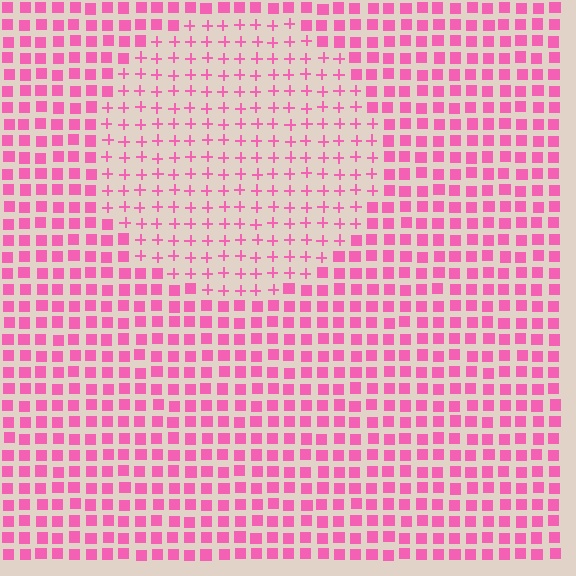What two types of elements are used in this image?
The image uses plus signs inside the circle region and squares outside it.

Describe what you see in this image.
The image is filled with small pink elements arranged in a uniform grid. A circle-shaped region contains plus signs, while the surrounding area contains squares. The boundary is defined purely by the change in element shape.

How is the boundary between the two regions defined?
The boundary is defined by a change in element shape: plus signs inside vs. squares outside. All elements share the same color and spacing.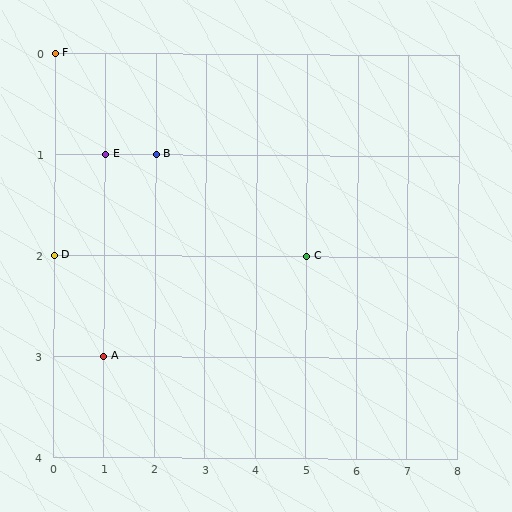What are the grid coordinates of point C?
Point C is at grid coordinates (5, 2).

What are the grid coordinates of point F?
Point F is at grid coordinates (0, 0).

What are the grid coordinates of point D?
Point D is at grid coordinates (0, 2).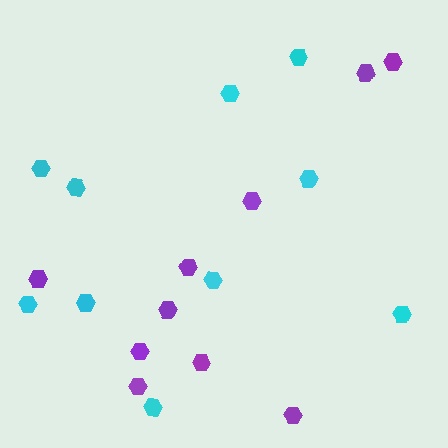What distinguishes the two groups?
There are 2 groups: one group of cyan hexagons (10) and one group of purple hexagons (10).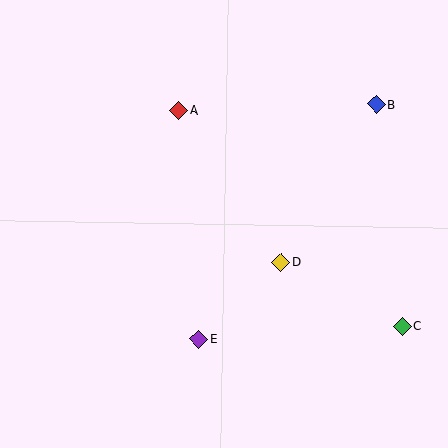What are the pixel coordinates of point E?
Point E is at (199, 339).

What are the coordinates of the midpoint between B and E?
The midpoint between B and E is at (288, 222).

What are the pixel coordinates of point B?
Point B is at (376, 104).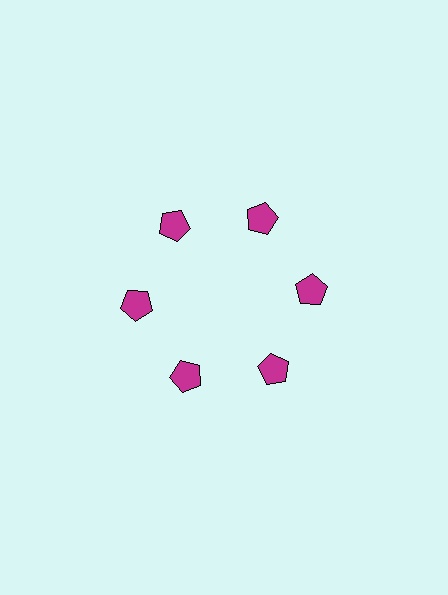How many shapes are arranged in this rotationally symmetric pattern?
There are 6 shapes, arranged in 6 groups of 1.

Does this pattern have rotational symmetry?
Yes, this pattern has 6-fold rotational symmetry. It looks the same after rotating 60 degrees around the center.